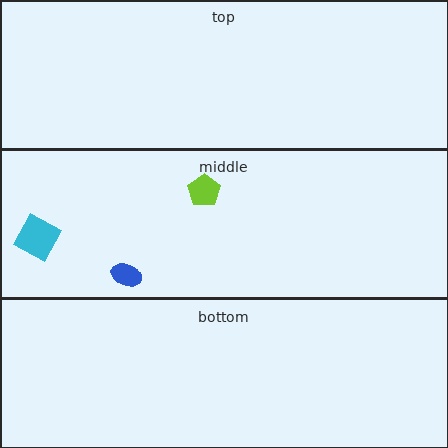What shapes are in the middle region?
The cyan diamond, the lime pentagon, the blue ellipse.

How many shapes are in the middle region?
3.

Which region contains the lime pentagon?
The middle region.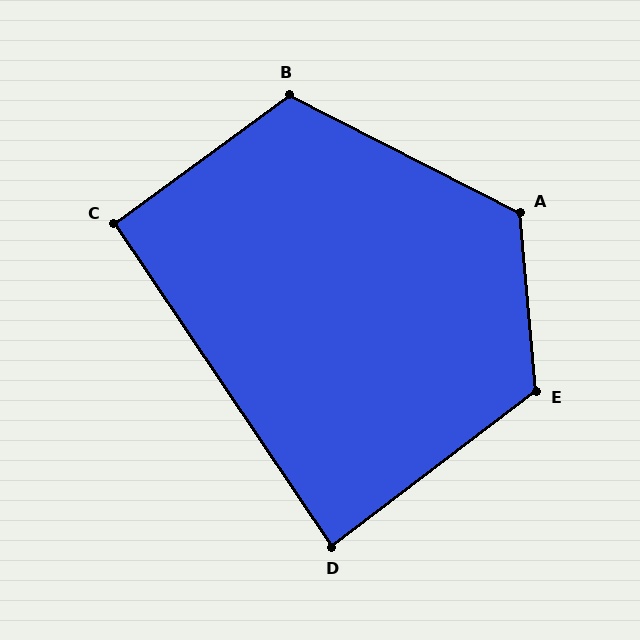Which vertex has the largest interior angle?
E, at approximately 122 degrees.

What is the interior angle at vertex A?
Approximately 122 degrees (obtuse).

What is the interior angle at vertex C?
Approximately 93 degrees (approximately right).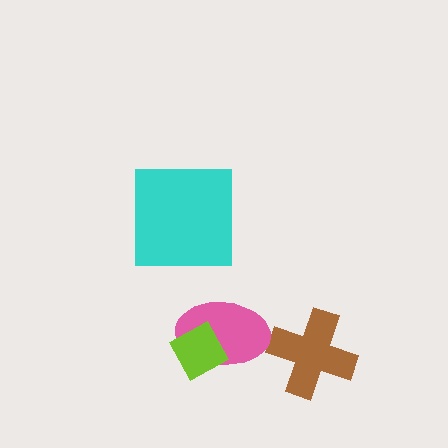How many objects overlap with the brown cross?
0 objects overlap with the brown cross.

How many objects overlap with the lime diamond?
1 object overlaps with the lime diamond.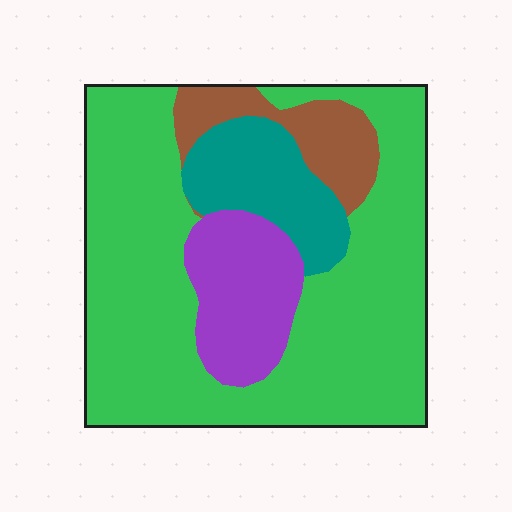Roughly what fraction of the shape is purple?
Purple takes up about one eighth (1/8) of the shape.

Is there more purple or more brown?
Purple.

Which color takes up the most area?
Green, at roughly 65%.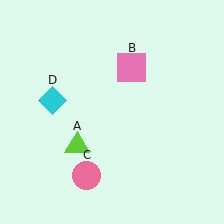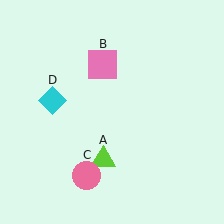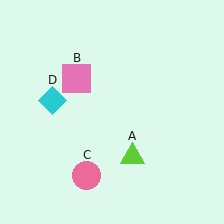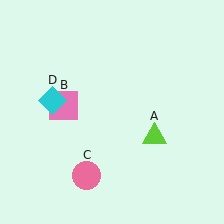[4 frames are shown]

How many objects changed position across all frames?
2 objects changed position: lime triangle (object A), pink square (object B).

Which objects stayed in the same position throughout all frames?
Pink circle (object C) and cyan diamond (object D) remained stationary.